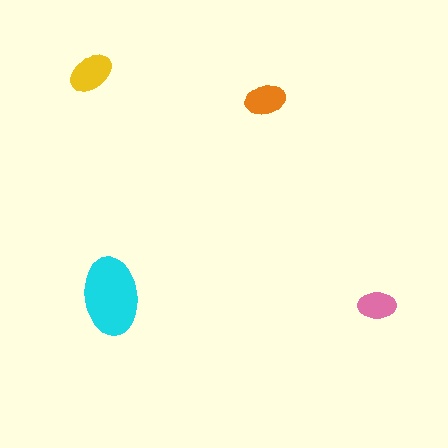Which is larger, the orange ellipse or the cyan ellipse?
The cyan one.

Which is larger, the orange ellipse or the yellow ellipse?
The yellow one.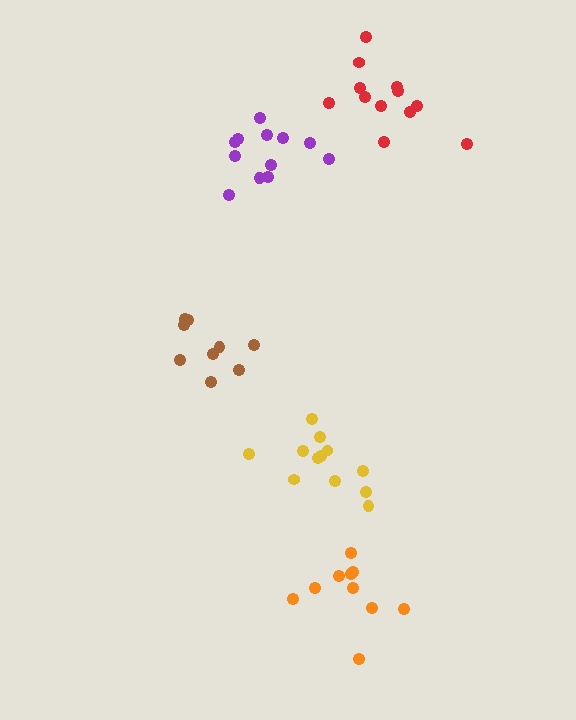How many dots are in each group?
Group 1: 9 dots, Group 2: 10 dots, Group 3: 12 dots, Group 4: 12 dots, Group 5: 12 dots (55 total).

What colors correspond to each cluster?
The clusters are colored: brown, orange, yellow, red, purple.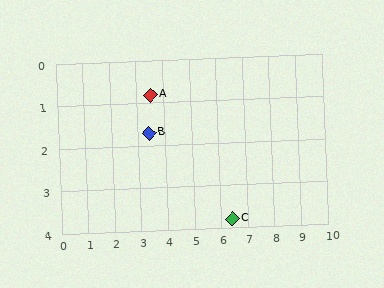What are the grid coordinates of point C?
Point C is at approximately (6.4, 3.8).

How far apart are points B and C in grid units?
Points B and C are about 3.7 grid units apart.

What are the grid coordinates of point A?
Point A is at approximately (3.5, 0.8).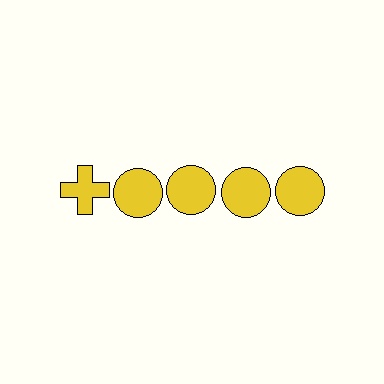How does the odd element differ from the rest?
It has a different shape: cross instead of circle.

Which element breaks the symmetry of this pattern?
The yellow cross in the top row, leftmost column breaks the symmetry. All other shapes are yellow circles.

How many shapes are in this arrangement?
There are 5 shapes arranged in a grid pattern.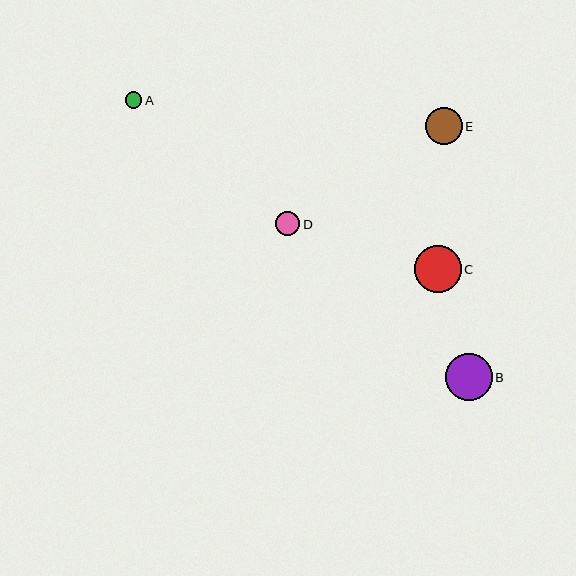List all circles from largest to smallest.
From largest to smallest: C, B, E, D, A.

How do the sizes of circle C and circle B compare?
Circle C and circle B are approximately the same size.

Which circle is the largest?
Circle C is the largest with a size of approximately 47 pixels.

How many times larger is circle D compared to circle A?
Circle D is approximately 1.5 times the size of circle A.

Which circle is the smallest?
Circle A is the smallest with a size of approximately 16 pixels.